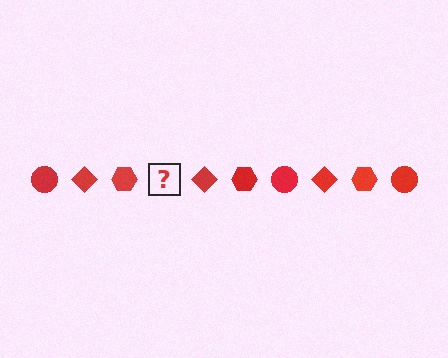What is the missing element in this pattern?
The missing element is a red circle.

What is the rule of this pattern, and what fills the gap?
The rule is that the pattern cycles through circle, diamond, hexagon shapes in red. The gap should be filled with a red circle.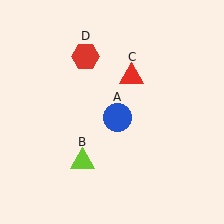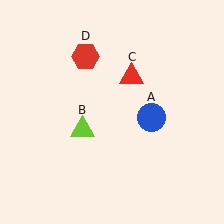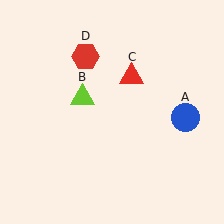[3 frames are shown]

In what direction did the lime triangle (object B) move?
The lime triangle (object B) moved up.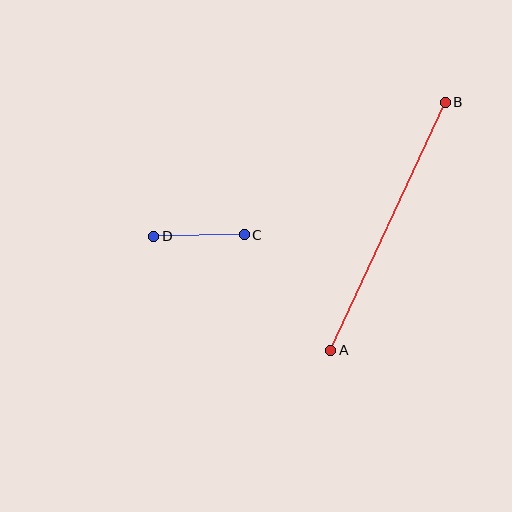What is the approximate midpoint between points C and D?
The midpoint is at approximately (199, 235) pixels.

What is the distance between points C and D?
The distance is approximately 91 pixels.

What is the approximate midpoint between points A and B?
The midpoint is at approximately (388, 226) pixels.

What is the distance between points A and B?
The distance is approximately 273 pixels.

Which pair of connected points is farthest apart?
Points A and B are farthest apart.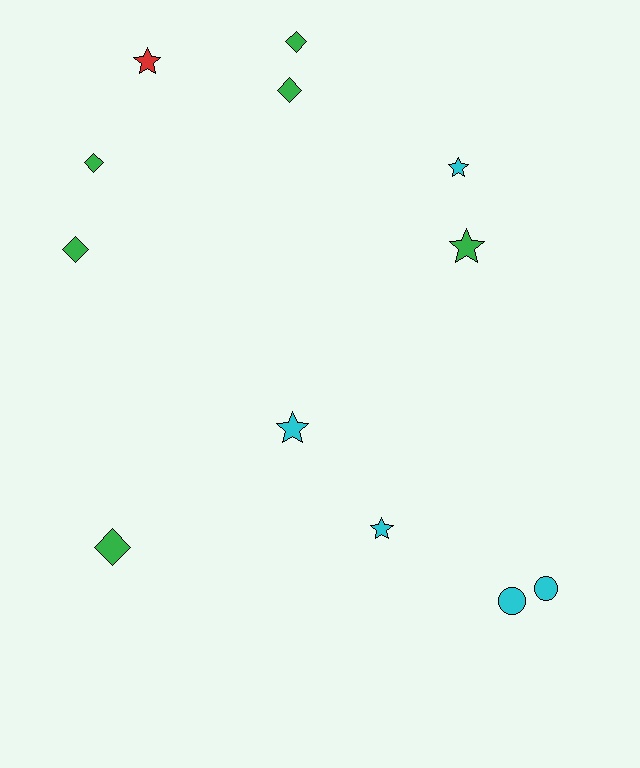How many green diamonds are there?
There are 5 green diamonds.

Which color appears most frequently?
Green, with 6 objects.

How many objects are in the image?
There are 12 objects.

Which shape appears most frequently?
Diamond, with 5 objects.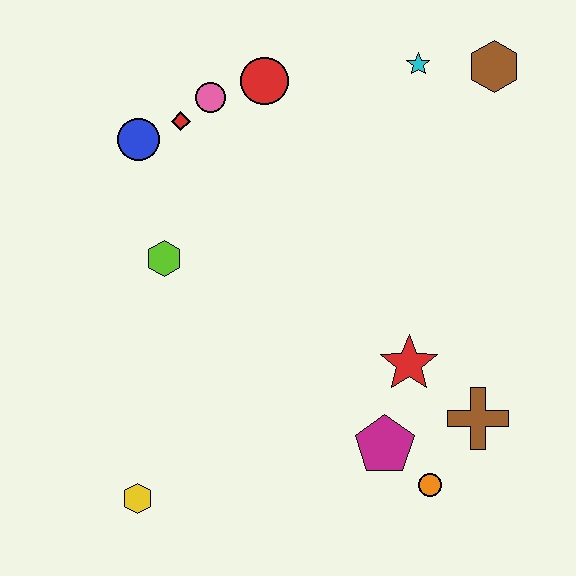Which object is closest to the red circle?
The pink circle is closest to the red circle.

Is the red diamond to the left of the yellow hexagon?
No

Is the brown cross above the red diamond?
No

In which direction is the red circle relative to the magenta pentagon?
The red circle is above the magenta pentagon.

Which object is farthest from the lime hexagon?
The brown hexagon is farthest from the lime hexagon.